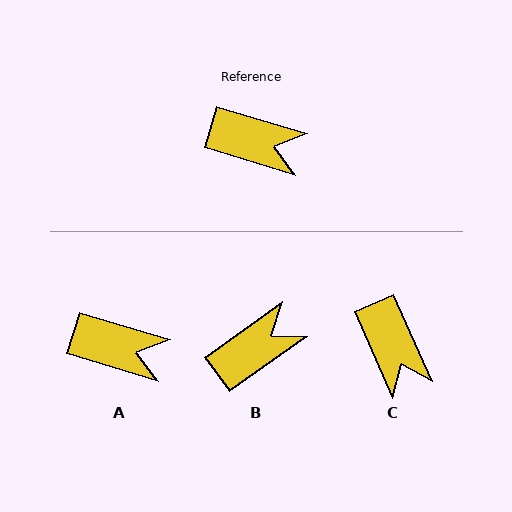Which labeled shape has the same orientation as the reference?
A.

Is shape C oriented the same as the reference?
No, it is off by about 49 degrees.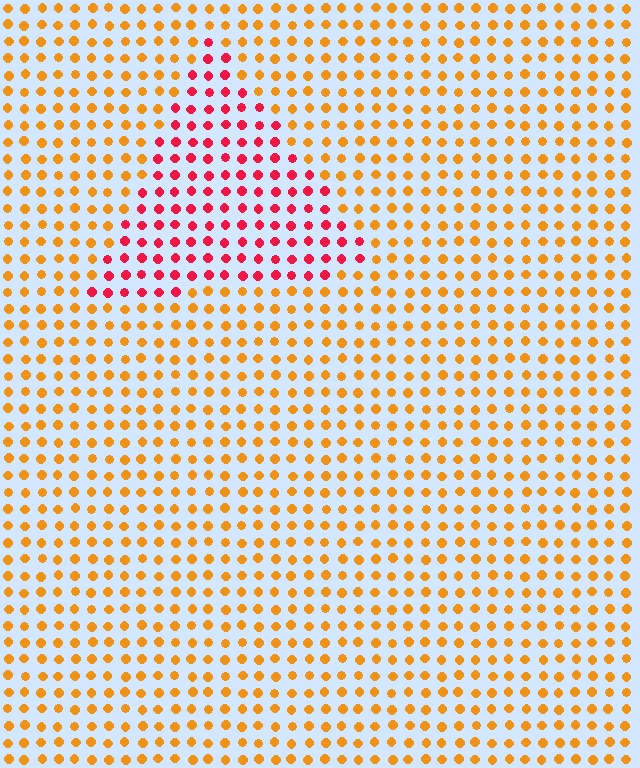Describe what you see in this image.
The image is filled with small orange elements in a uniform arrangement. A triangle-shaped region is visible where the elements are tinted to a slightly different hue, forming a subtle color boundary.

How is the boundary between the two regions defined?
The boundary is defined purely by a slight shift in hue (about 48 degrees). Spacing, size, and orientation are identical on both sides.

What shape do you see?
I see a triangle.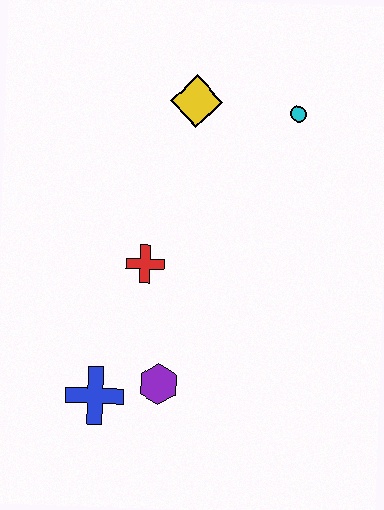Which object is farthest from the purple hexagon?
The cyan circle is farthest from the purple hexagon.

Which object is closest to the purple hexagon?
The blue cross is closest to the purple hexagon.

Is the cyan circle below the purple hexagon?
No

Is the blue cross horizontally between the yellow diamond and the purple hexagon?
No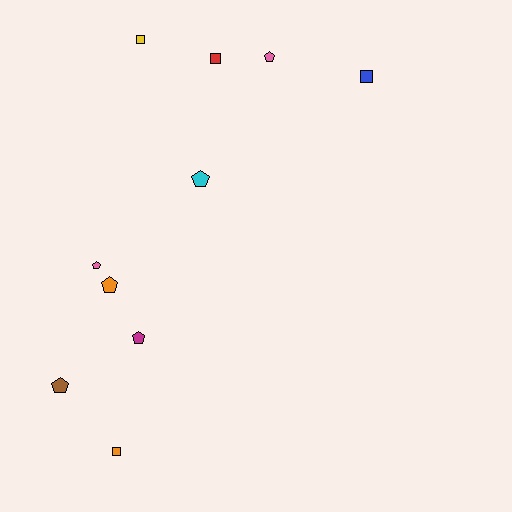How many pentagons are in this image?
There are 6 pentagons.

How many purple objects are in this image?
There are no purple objects.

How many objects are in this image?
There are 10 objects.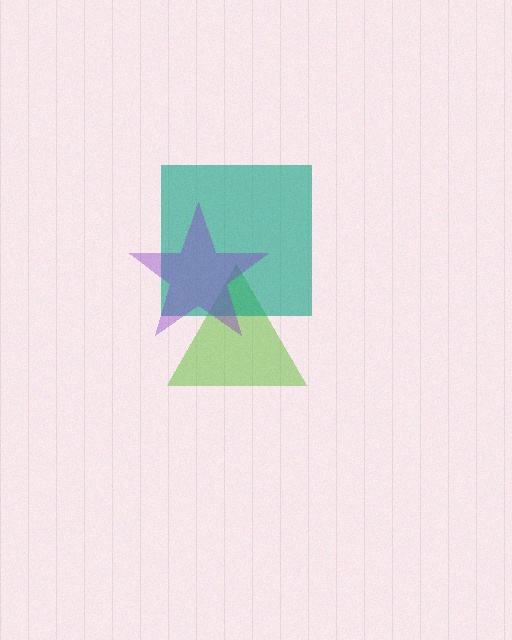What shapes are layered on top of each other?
The layered shapes are: a lime triangle, a teal square, a purple star.